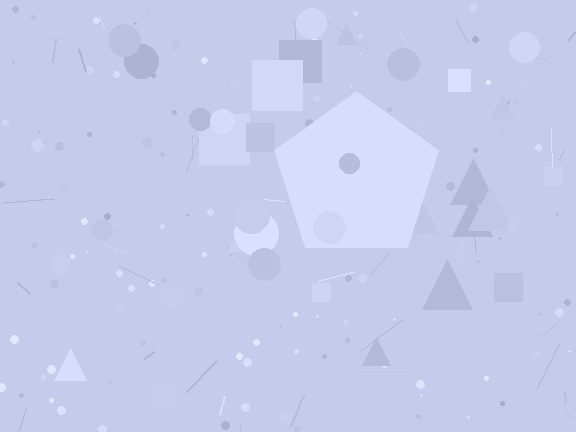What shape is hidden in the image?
A pentagon is hidden in the image.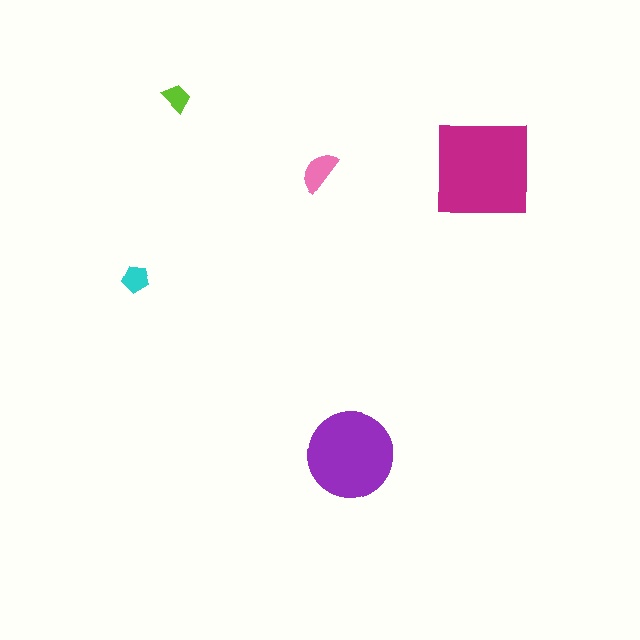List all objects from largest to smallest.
The magenta square, the purple circle, the pink semicircle, the cyan pentagon, the lime trapezoid.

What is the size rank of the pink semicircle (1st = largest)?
3rd.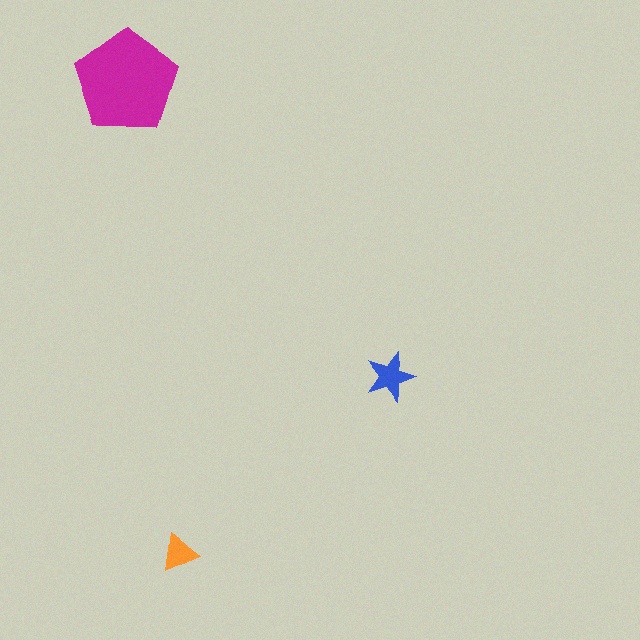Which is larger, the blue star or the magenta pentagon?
The magenta pentagon.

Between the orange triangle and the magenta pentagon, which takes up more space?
The magenta pentagon.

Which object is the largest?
The magenta pentagon.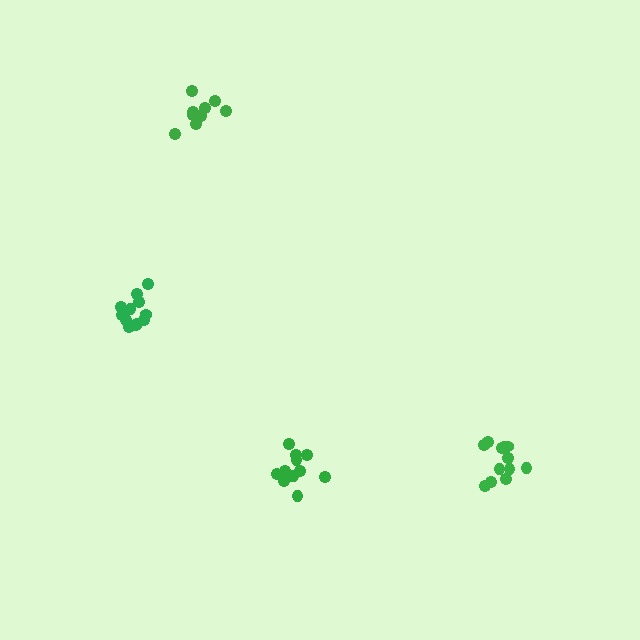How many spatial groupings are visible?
There are 4 spatial groupings.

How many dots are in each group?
Group 1: 9 dots, Group 2: 12 dots, Group 3: 12 dots, Group 4: 12 dots (45 total).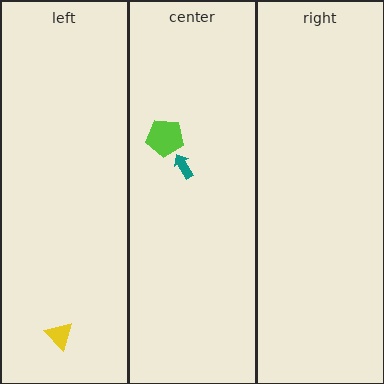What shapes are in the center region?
The lime pentagon, the teal arrow.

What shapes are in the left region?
The yellow triangle.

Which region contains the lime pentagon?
The center region.